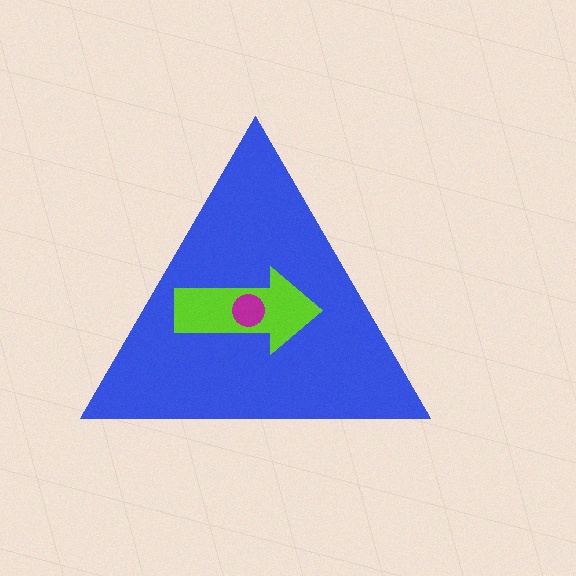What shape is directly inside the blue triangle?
The lime arrow.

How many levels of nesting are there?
3.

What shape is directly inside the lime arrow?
The magenta circle.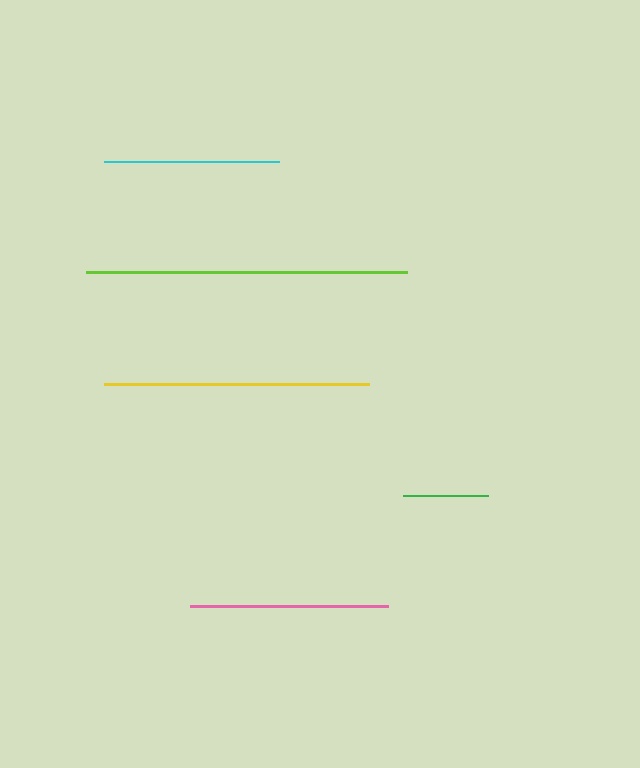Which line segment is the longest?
The lime line is the longest at approximately 322 pixels.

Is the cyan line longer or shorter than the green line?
The cyan line is longer than the green line.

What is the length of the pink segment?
The pink segment is approximately 198 pixels long.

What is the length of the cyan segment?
The cyan segment is approximately 175 pixels long.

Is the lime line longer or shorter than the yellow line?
The lime line is longer than the yellow line.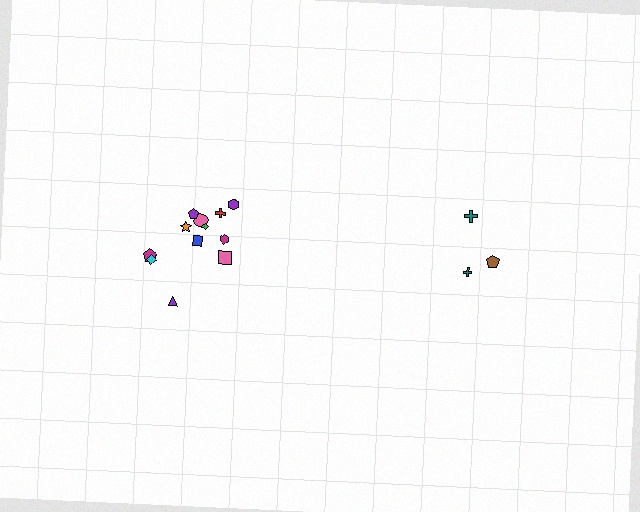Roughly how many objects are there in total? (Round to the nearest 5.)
Roughly 15 objects in total.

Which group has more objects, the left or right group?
The left group.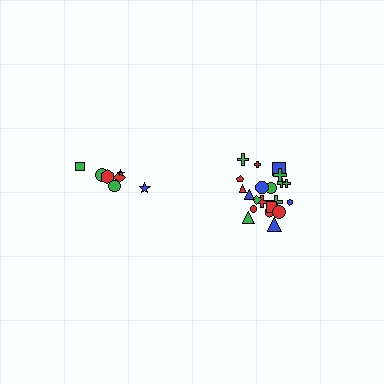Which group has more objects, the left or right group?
The right group.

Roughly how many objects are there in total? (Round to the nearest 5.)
Roughly 30 objects in total.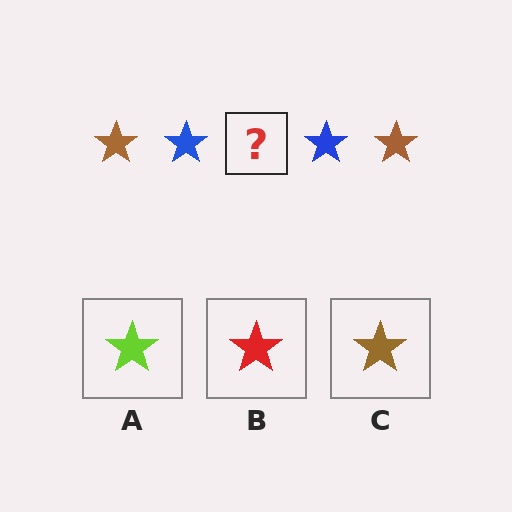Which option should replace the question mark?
Option C.